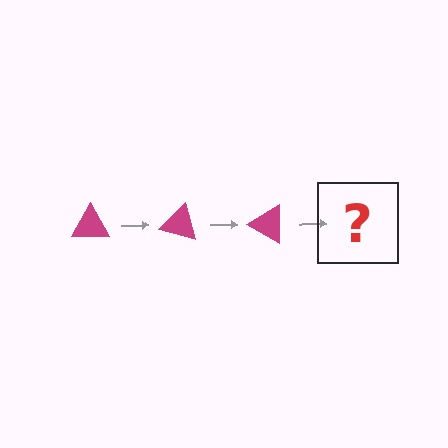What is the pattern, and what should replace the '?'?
The pattern is that the triangle rotates 15 degrees each step. The '?' should be a magenta triangle rotated 45 degrees.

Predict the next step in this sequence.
The next step is a magenta triangle rotated 45 degrees.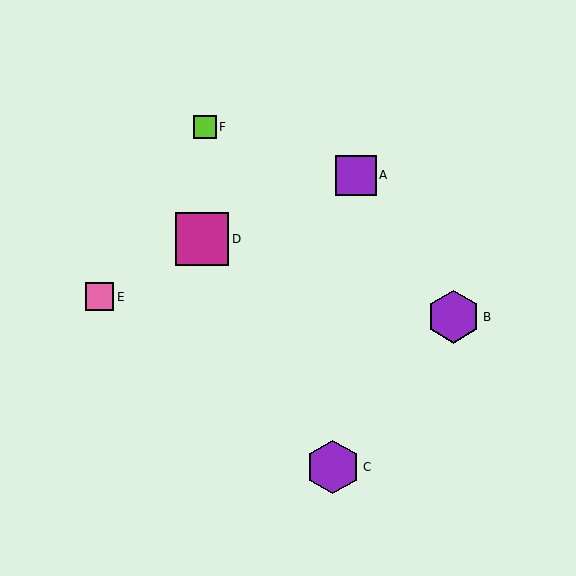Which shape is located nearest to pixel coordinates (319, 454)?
The purple hexagon (labeled C) at (333, 467) is nearest to that location.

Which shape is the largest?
The purple hexagon (labeled C) is the largest.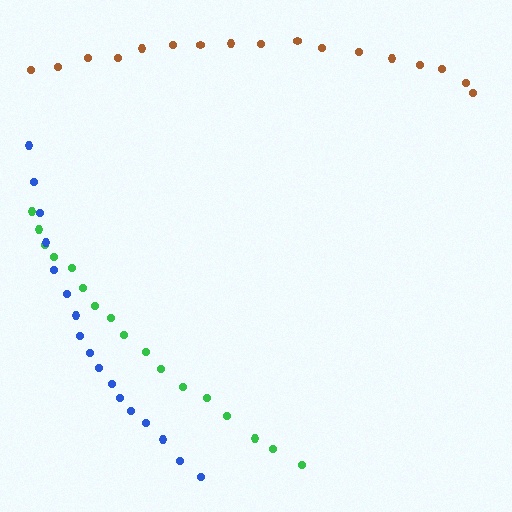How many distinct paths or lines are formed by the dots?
There are 3 distinct paths.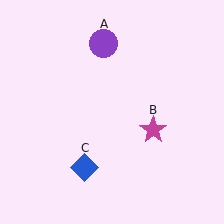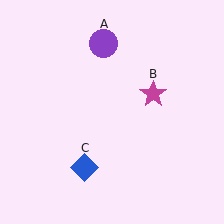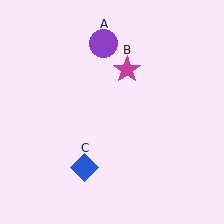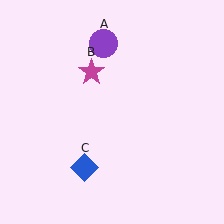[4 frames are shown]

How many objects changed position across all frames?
1 object changed position: magenta star (object B).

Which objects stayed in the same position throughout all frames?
Purple circle (object A) and blue diamond (object C) remained stationary.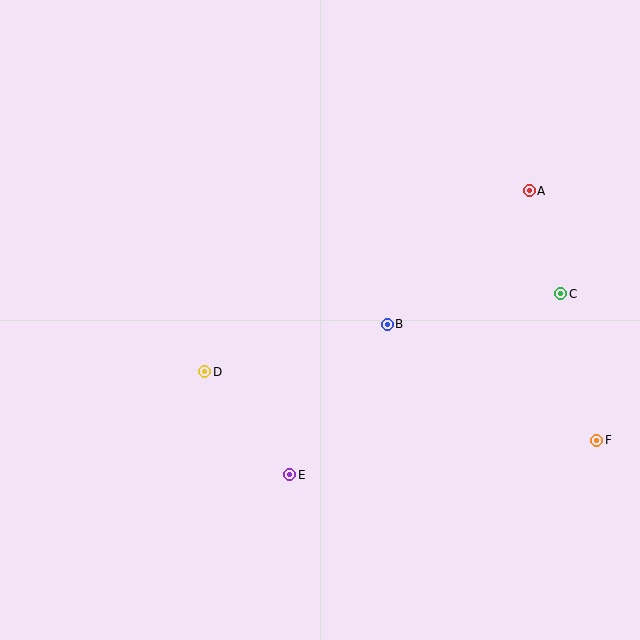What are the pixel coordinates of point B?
Point B is at (387, 324).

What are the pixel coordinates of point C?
Point C is at (561, 294).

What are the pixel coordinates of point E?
Point E is at (290, 475).